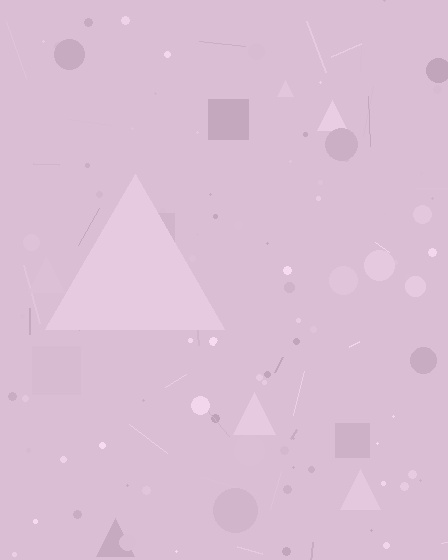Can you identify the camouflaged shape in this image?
The camouflaged shape is a triangle.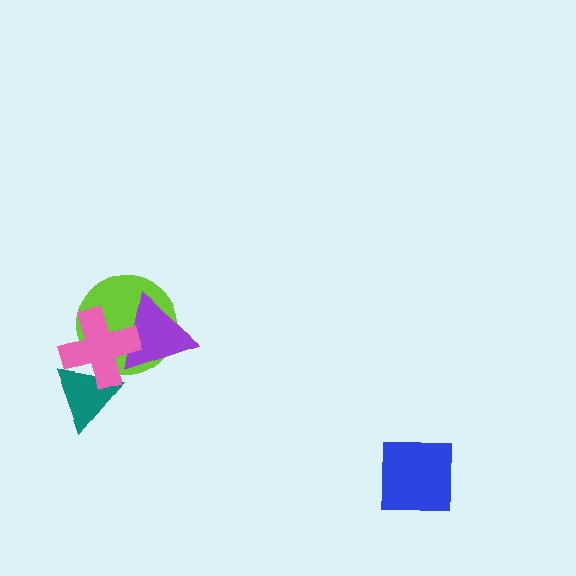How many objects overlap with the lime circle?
3 objects overlap with the lime circle.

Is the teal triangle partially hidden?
Yes, it is partially covered by another shape.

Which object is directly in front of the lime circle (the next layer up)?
The purple triangle is directly in front of the lime circle.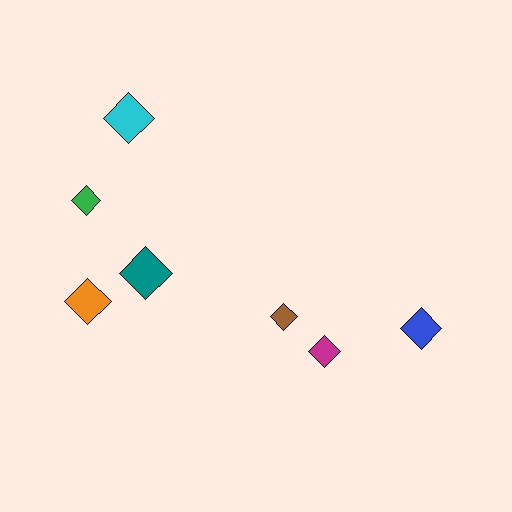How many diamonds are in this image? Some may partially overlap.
There are 7 diamonds.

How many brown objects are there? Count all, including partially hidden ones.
There is 1 brown object.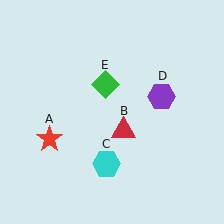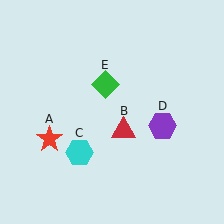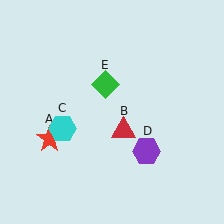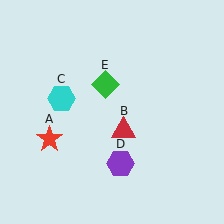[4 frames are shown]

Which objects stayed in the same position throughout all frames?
Red star (object A) and red triangle (object B) and green diamond (object E) remained stationary.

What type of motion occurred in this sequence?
The cyan hexagon (object C), purple hexagon (object D) rotated clockwise around the center of the scene.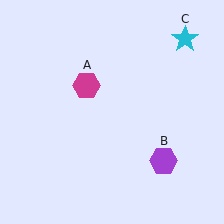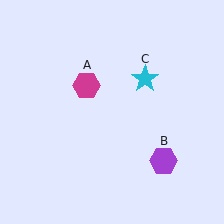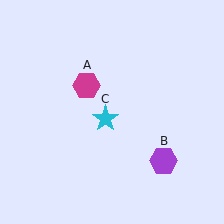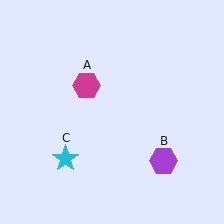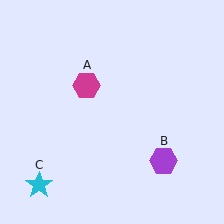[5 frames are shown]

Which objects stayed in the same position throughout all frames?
Magenta hexagon (object A) and purple hexagon (object B) remained stationary.